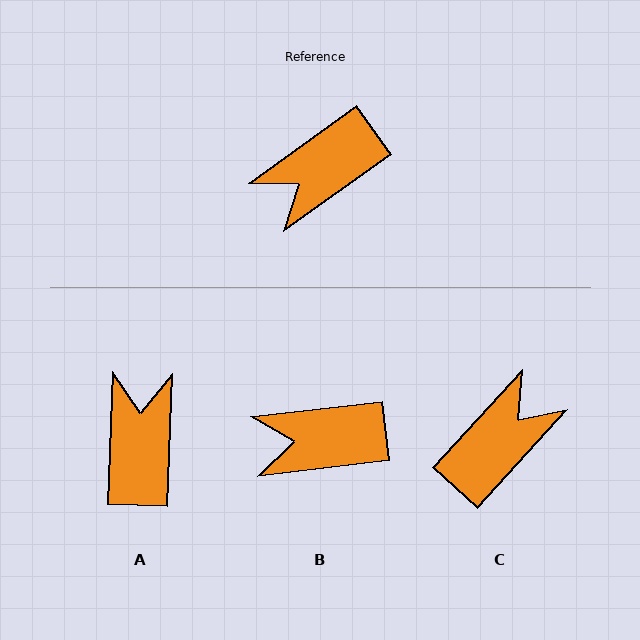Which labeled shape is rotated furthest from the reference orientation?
C, about 168 degrees away.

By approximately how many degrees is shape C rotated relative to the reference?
Approximately 168 degrees clockwise.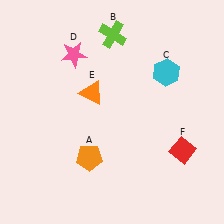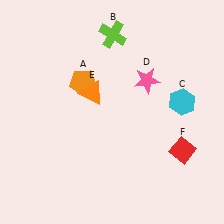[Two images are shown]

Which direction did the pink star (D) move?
The pink star (D) moved right.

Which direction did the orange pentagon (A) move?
The orange pentagon (A) moved up.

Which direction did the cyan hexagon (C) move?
The cyan hexagon (C) moved down.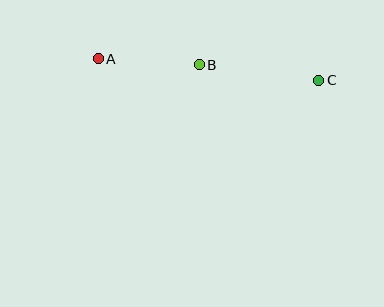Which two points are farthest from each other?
Points A and C are farthest from each other.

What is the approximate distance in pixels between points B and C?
The distance between B and C is approximately 121 pixels.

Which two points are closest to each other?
Points A and B are closest to each other.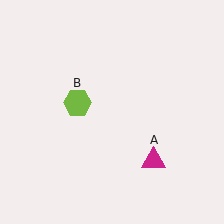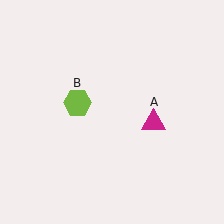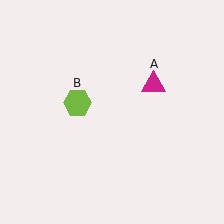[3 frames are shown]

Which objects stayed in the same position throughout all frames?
Lime hexagon (object B) remained stationary.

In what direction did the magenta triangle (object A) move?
The magenta triangle (object A) moved up.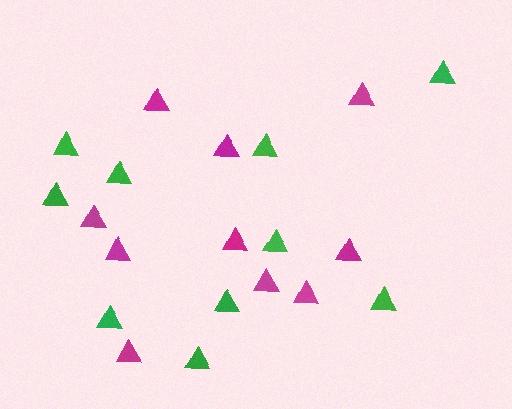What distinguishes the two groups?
There are 2 groups: one group of magenta triangles (10) and one group of green triangles (10).